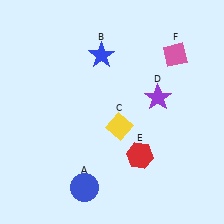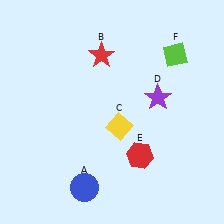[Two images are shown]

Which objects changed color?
B changed from blue to red. F changed from pink to lime.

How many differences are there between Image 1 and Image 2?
There are 2 differences between the two images.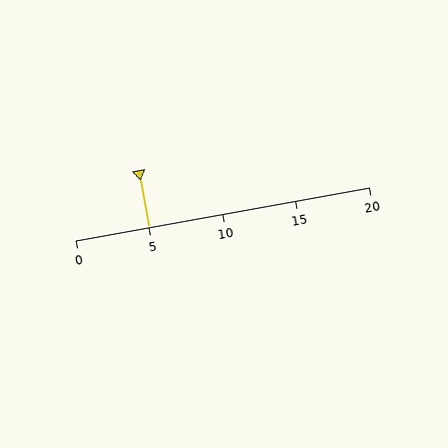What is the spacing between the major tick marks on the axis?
The major ticks are spaced 5 apart.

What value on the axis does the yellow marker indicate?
The marker indicates approximately 5.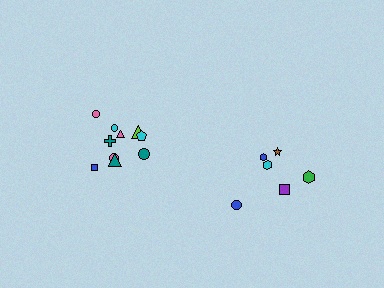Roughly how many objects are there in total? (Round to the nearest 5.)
Roughly 15 objects in total.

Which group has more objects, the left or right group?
The left group.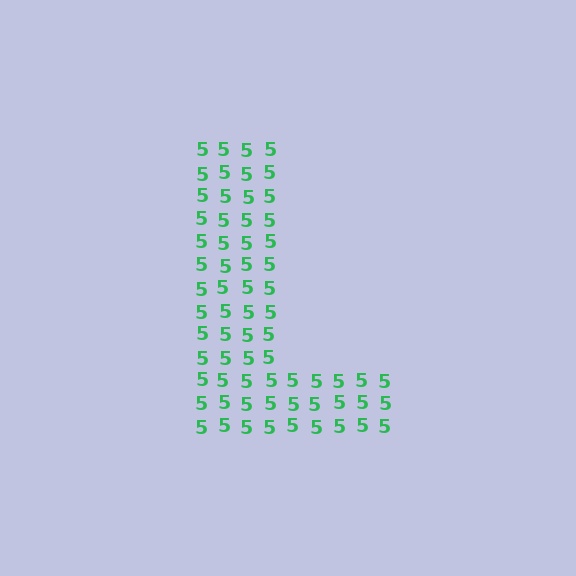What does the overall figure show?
The overall figure shows the letter L.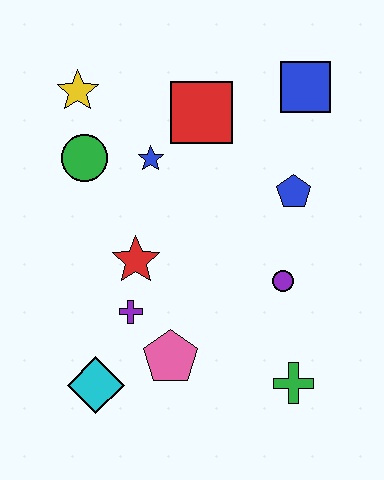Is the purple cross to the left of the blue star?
Yes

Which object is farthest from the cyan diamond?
The blue square is farthest from the cyan diamond.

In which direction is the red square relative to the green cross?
The red square is above the green cross.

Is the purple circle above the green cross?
Yes